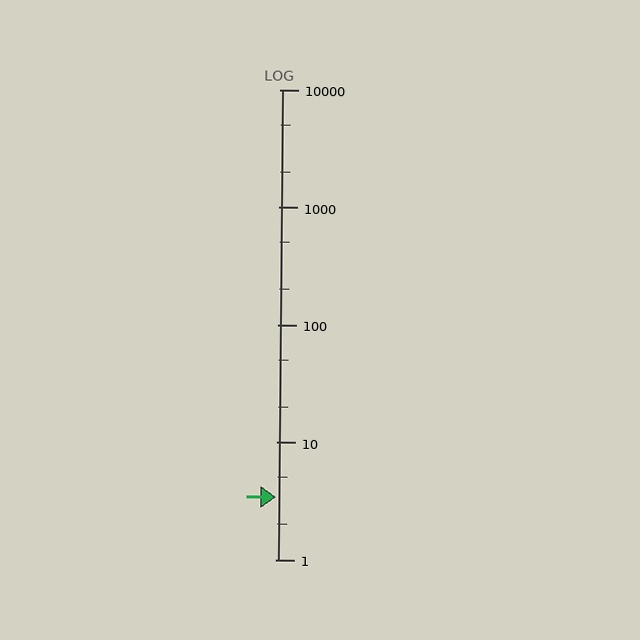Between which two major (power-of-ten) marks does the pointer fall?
The pointer is between 1 and 10.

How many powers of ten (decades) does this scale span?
The scale spans 4 decades, from 1 to 10000.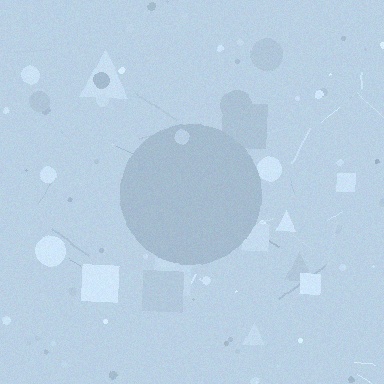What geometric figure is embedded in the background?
A circle is embedded in the background.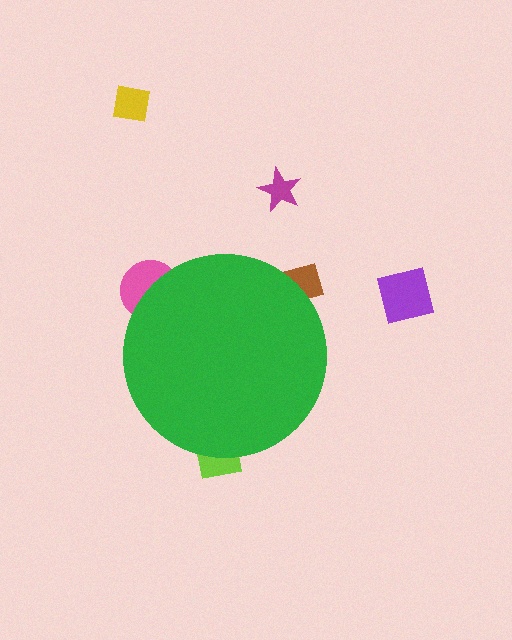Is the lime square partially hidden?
Yes, the lime square is partially hidden behind the green circle.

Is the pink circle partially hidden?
Yes, the pink circle is partially hidden behind the green circle.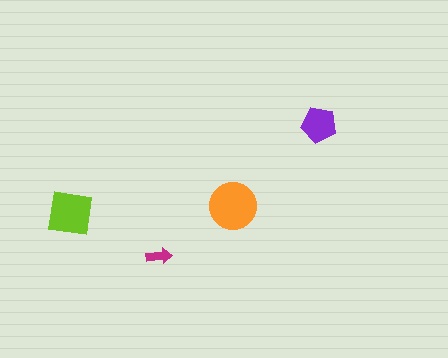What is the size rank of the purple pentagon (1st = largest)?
3rd.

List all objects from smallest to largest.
The magenta arrow, the purple pentagon, the lime square, the orange circle.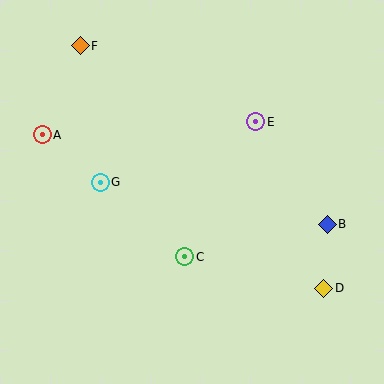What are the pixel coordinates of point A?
Point A is at (42, 135).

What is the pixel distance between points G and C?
The distance between G and C is 112 pixels.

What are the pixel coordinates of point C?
Point C is at (185, 257).